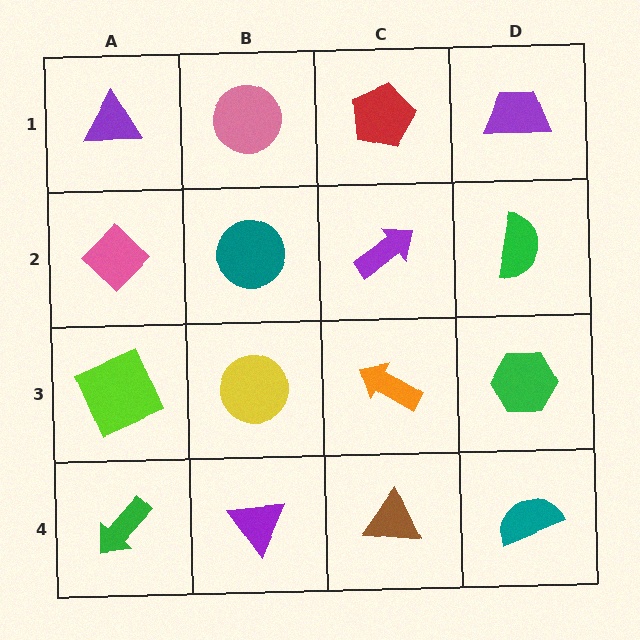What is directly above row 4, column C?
An orange arrow.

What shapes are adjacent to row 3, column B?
A teal circle (row 2, column B), a purple triangle (row 4, column B), a lime square (row 3, column A), an orange arrow (row 3, column C).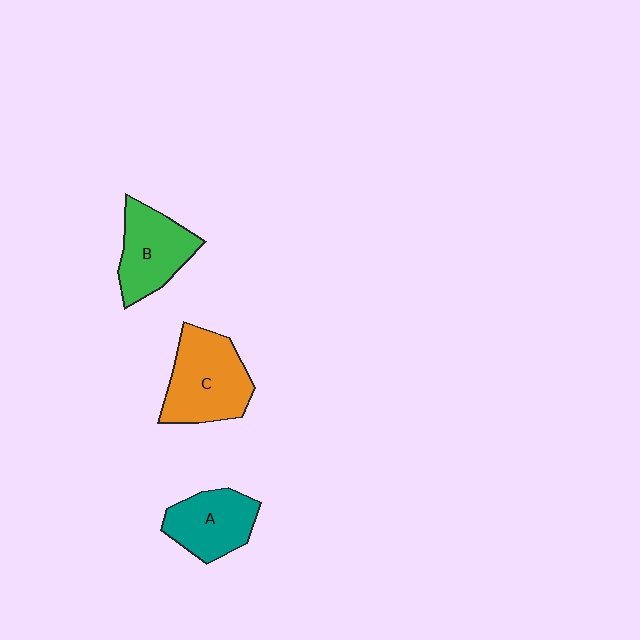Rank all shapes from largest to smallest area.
From largest to smallest: C (orange), B (green), A (teal).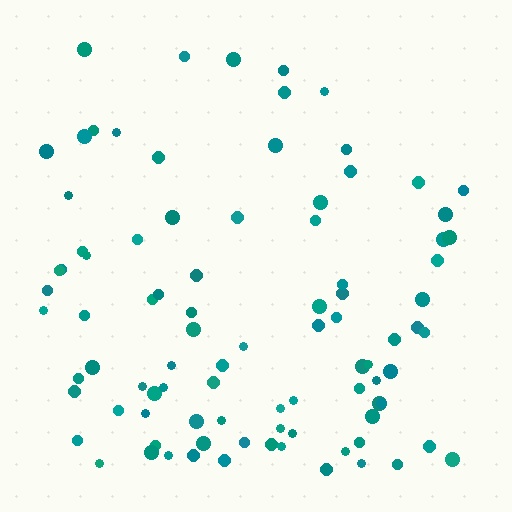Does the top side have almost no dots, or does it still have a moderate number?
Still a moderate number, just noticeably fewer than the bottom.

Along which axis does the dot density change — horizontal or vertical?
Vertical.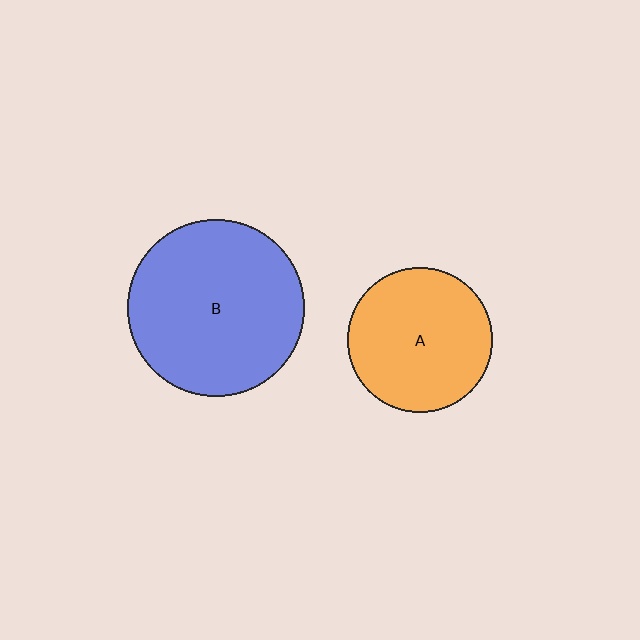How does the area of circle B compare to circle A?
Approximately 1.5 times.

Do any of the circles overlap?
No, none of the circles overlap.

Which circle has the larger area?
Circle B (blue).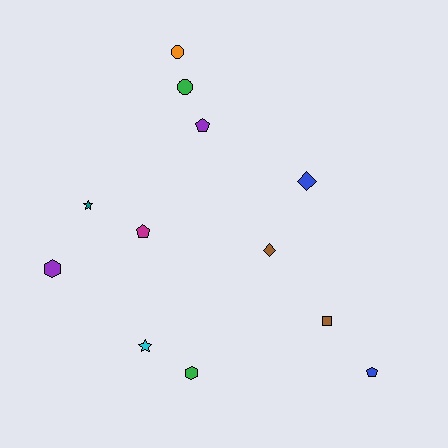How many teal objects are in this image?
There is 1 teal object.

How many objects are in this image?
There are 12 objects.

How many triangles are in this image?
There are no triangles.